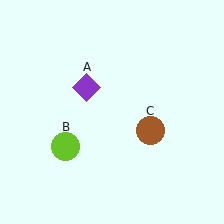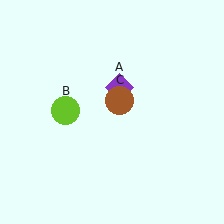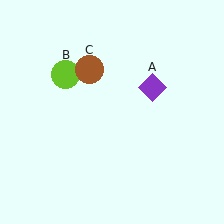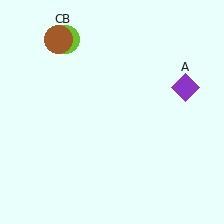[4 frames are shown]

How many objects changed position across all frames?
3 objects changed position: purple diamond (object A), lime circle (object B), brown circle (object C).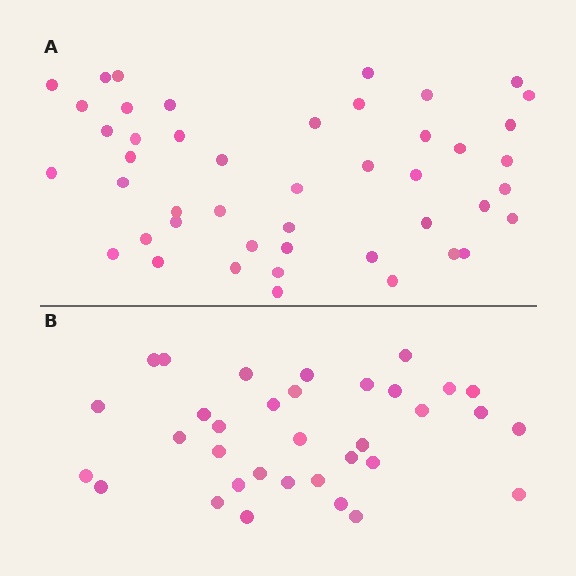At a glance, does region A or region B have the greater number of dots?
Region A (the top region) has more dots.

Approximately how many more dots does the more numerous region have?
Region A has roughly 12 or so more dots than region B.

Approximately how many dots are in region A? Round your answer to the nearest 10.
About 50 dots. (The exact count is 46, which rounds to 50.)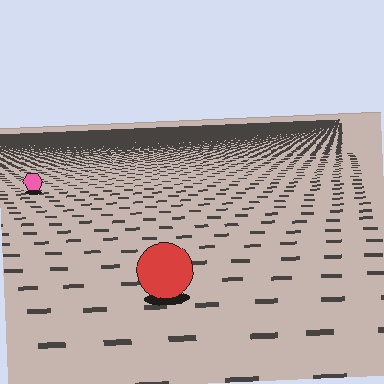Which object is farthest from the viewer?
The pink hexagon is farthest from the viewer. It appears smaller and the ground texture around it is denser.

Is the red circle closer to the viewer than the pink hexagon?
Yes. The red circle is closer — you can tell from the texture gradient: the ground texture is coarser near it.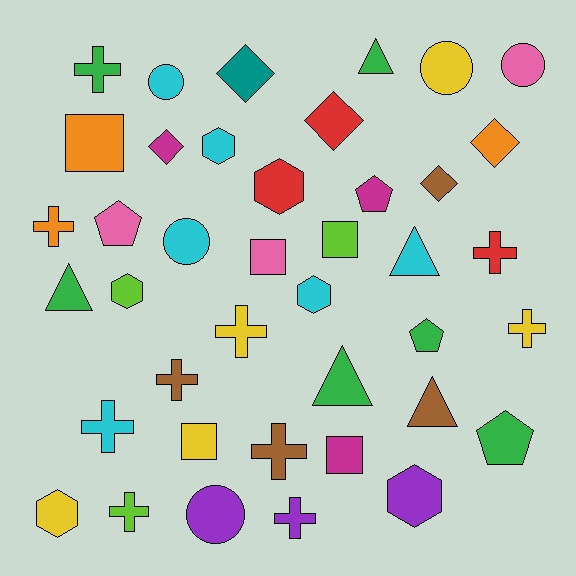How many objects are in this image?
There are 40 objects.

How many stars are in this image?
There are no stars.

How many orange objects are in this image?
There are 3 orange objects.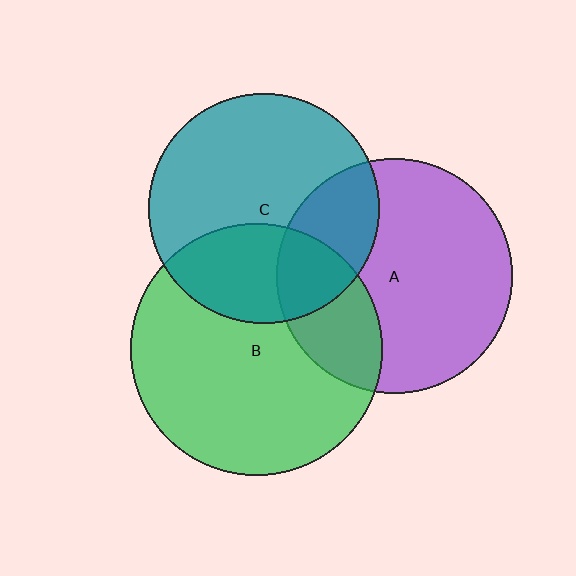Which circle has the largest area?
Circle B (green).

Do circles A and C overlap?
Yes.